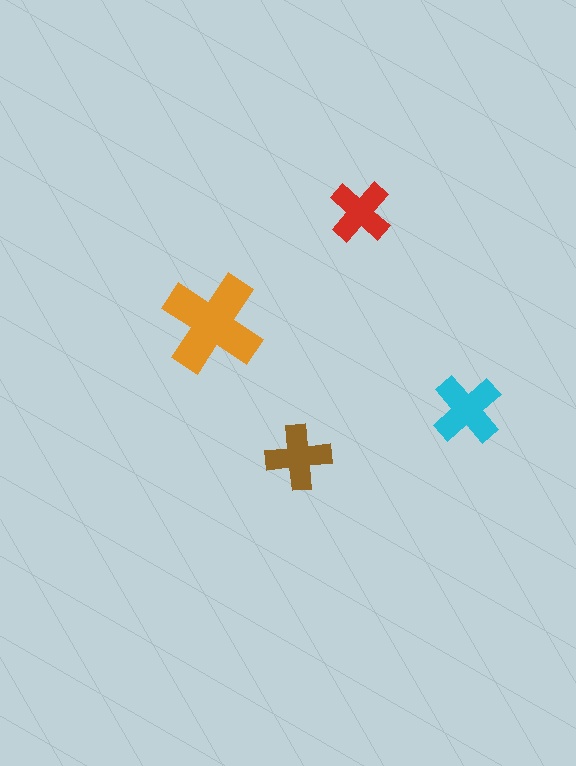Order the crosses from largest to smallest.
the orange one, the cyan one, the brown one, the red one.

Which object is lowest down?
The brown cross is bottommost.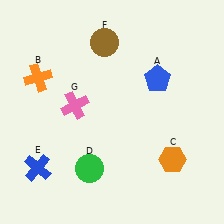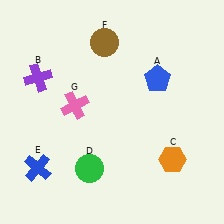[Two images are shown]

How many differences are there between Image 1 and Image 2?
There is 1 difference between the two images.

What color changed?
The cross (B) changed from orange in Image 1 to purple in Image 2.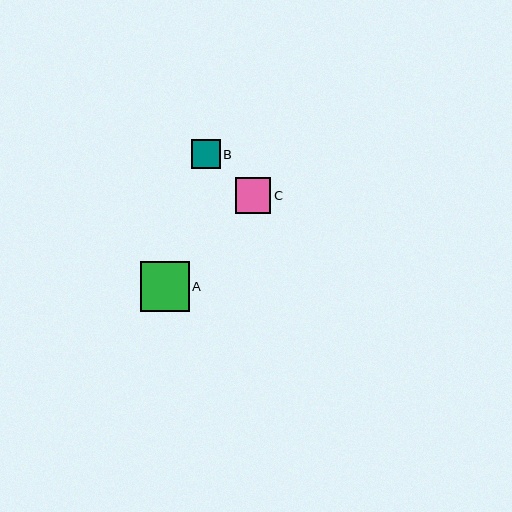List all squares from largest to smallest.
From largest to smallest: A, C, B.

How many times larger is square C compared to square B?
Square C is approximately 1.2 times the size of square B.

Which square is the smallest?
Square B is the smallest with a size of approximately 29 pixels.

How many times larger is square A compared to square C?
Square A is approximately 1.4 times the size of square C.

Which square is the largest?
Square A is the largest with a size of approximately 49 pixels.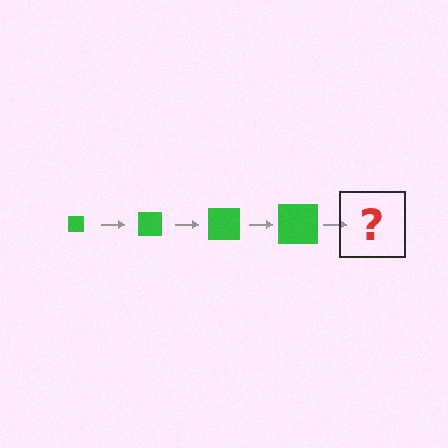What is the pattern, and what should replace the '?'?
The pattern is that the square gets progressively larger each step. The '?' should be a green square, larger than the previous one.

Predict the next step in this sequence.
The next step is a green square, larger than the previous one.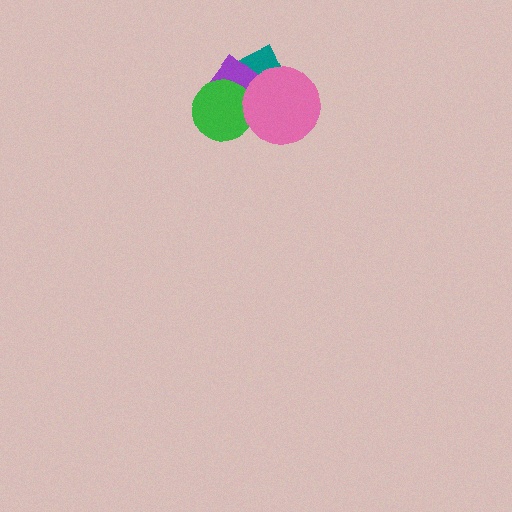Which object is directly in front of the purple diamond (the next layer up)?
The green circle is directly in front of the purple diamond.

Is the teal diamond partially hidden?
Yes, it is partially covered by another shape.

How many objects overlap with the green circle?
3 objects overlap with the green circle.